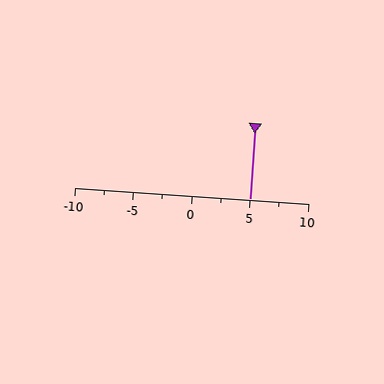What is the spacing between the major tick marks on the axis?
The major ticks are spaced 5 apart.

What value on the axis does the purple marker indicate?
The marker indicates approximately 5.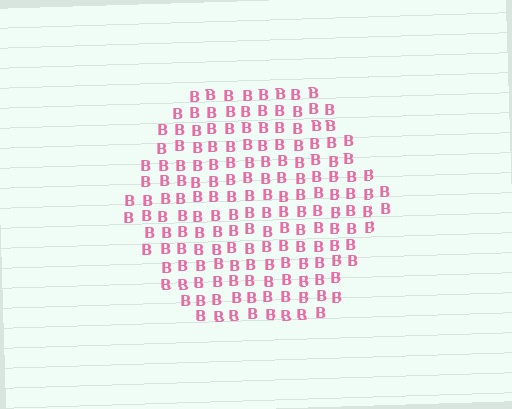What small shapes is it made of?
It is made of small letter B's.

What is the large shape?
The large shape is a hexagon.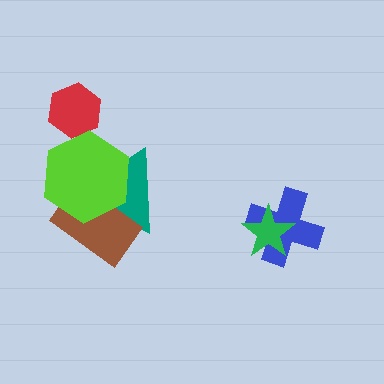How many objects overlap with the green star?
1 object overlaps with the green star.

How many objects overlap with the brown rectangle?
2 objects overlap with the brown rectangle.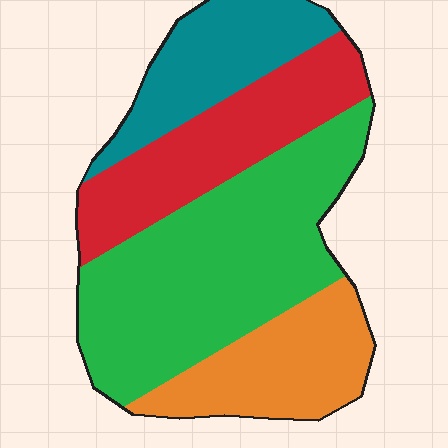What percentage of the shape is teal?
Teal takes up less than a quarter of the shape.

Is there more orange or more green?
Green.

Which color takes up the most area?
Green, at roughly 40%.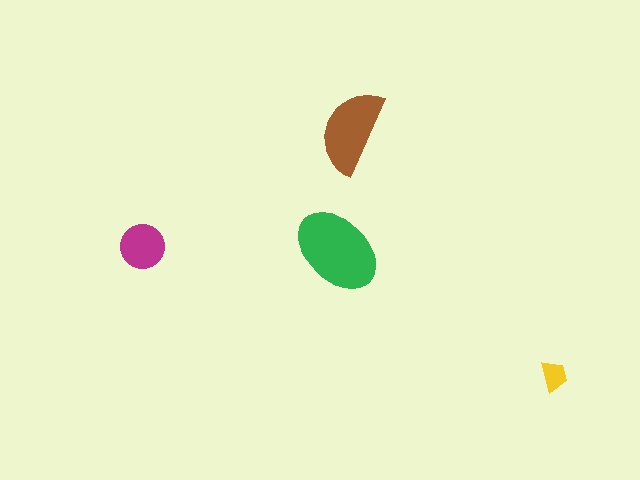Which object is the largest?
The green ellipse.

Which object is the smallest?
The yellow trapezoid.